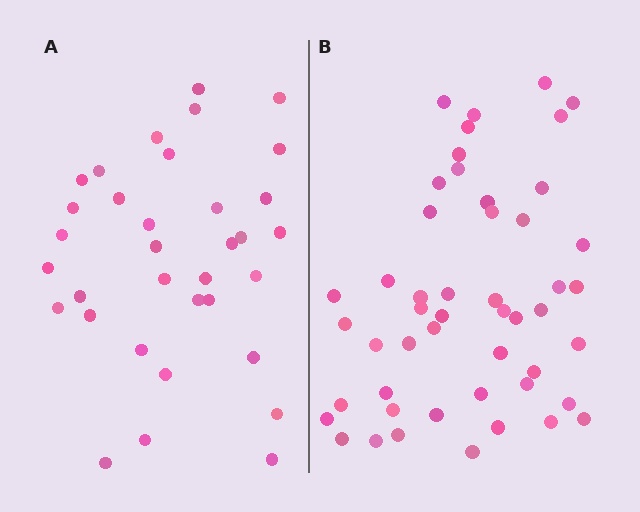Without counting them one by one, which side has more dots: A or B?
Region B (the right region) has more dots.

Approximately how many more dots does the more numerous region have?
Region B has approximately 15 more dots than region A.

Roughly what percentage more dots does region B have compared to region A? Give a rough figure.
About 45% more.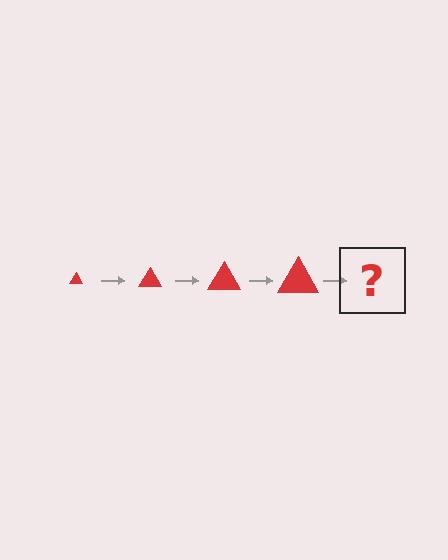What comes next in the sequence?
The next element should be a red triangle, larger than the previous one.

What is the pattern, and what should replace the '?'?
The pattern is that the triangle gets progressively larger each step. The '?' should be a red triangle, larger than the previous one.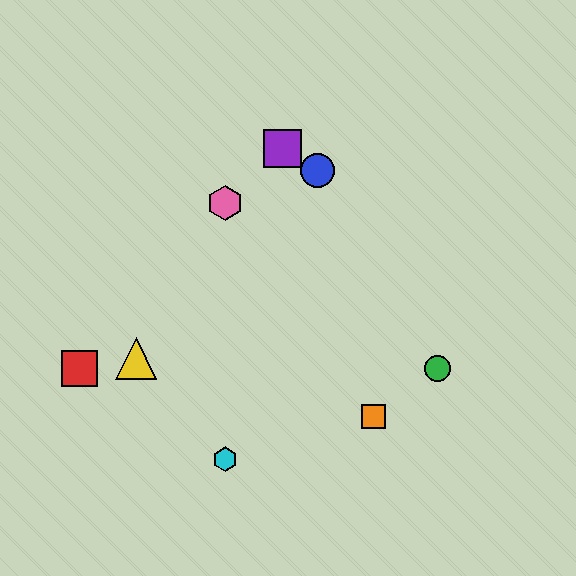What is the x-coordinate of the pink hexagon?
The pink hexagon is at x≈225.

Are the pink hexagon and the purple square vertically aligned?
No, the pink hexagon is at x≈225 and the purple square is at x≈283.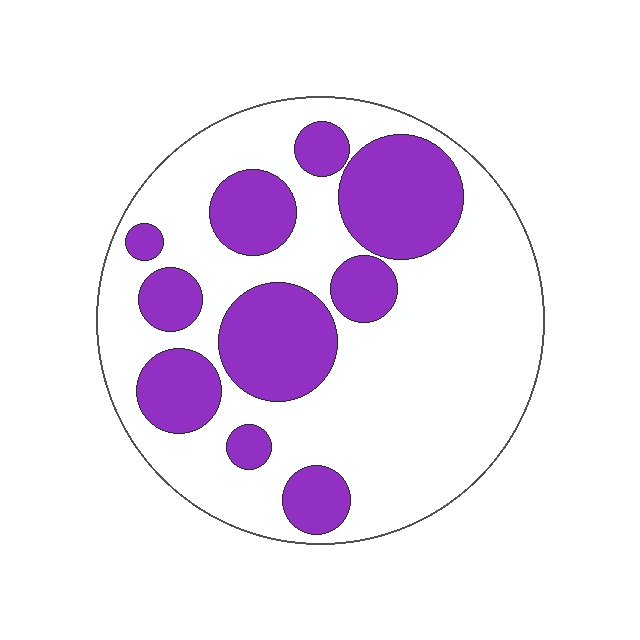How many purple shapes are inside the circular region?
10.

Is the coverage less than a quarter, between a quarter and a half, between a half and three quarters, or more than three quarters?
Between a quarter and a half.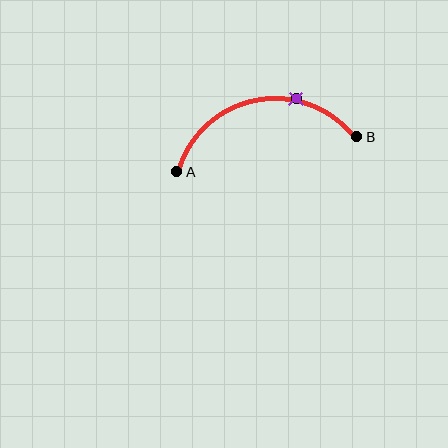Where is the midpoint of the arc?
The arc midpoint is the point on the curve farthest from the straight line joining A and B. It sits above that line.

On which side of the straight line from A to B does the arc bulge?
The arc bulges above the straight line connecting A and B.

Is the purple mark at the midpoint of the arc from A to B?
No. The purple mark lies on the arc but is closer to endpoint B. The arc midpoint would be at the point on the curve equidistant along the arc from both A and B.